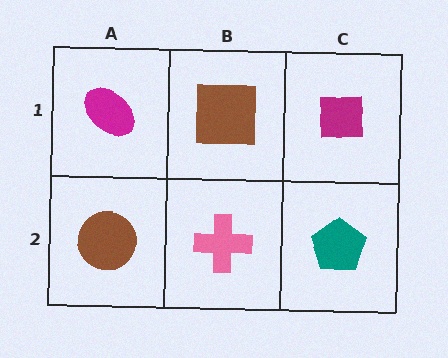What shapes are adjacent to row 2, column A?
A magenta ellipse (row 1, column A), a pink cross (row 2, column B).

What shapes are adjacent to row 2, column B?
A brown square (row 1, column B), a brown circle (row 2, column A), a teal pentagon (row 2, column C).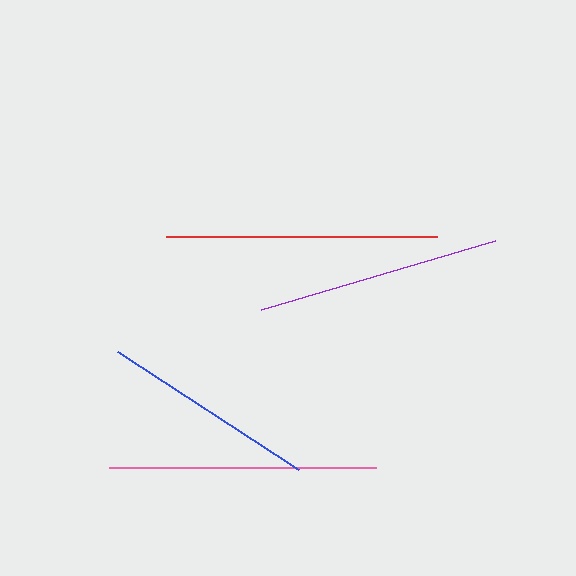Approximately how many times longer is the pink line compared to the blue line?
The pink line is approximately 1.2 times the length of the blue line.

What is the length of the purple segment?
The purple segment is approximately 244 pixels long.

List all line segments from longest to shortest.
From longest to shortest: red, pink, purple, blue.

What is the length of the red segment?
The red segment is approximately 271 pixels long.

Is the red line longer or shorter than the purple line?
The red line is longer than the purple line.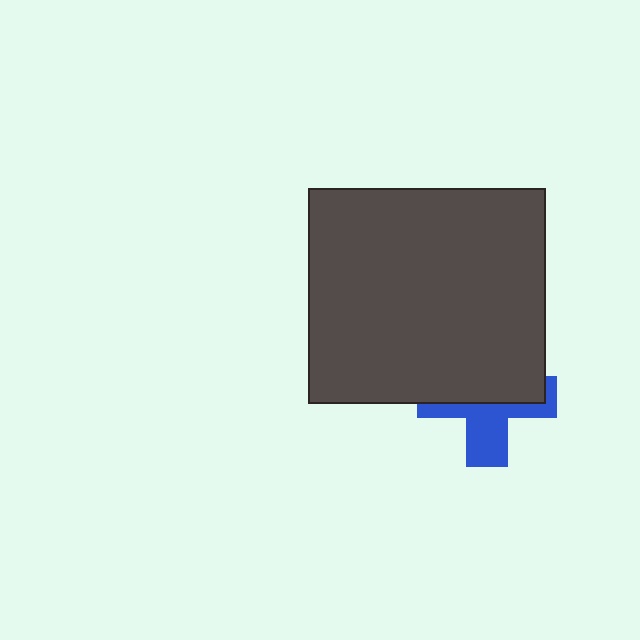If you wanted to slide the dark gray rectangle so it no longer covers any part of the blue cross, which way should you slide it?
Slide it up — that is the most direct way to separate the two shapes.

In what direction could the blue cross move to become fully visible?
The blue cross could move down. That would shift it out from behind the dark gray rectangle entirely.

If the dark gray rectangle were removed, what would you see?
You would see the complete blue cross.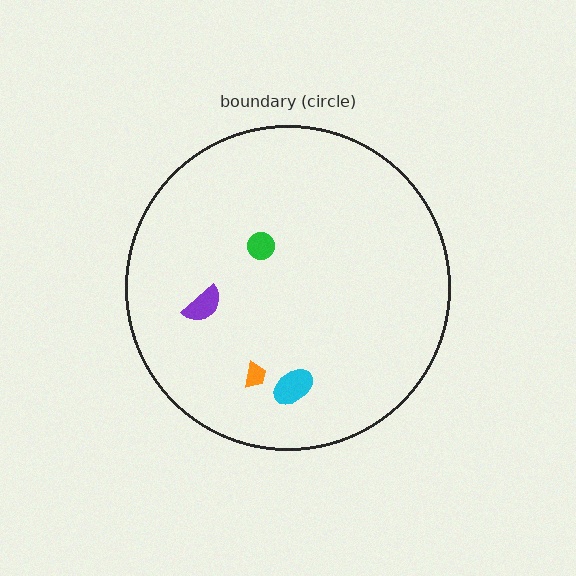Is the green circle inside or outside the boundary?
Inside.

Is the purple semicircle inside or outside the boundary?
Inside.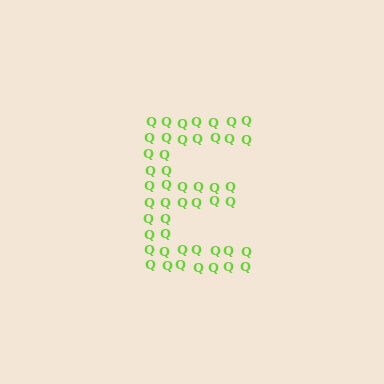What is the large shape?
The large shape is the letter E.